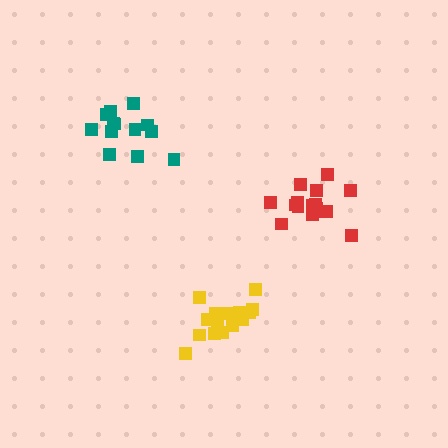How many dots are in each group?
Group 1: 13 dots, Group 2: 16 dots, Group 3: 16 dots (45 total).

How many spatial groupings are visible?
There are 3 spatial groupings.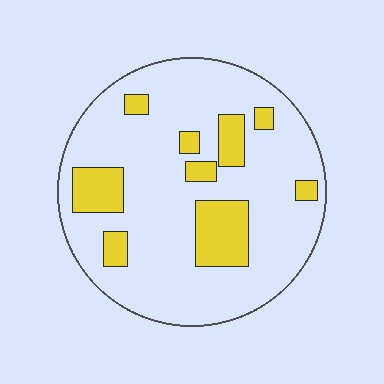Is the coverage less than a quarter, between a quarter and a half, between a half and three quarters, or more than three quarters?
Less than a quarter.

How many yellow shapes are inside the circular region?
9.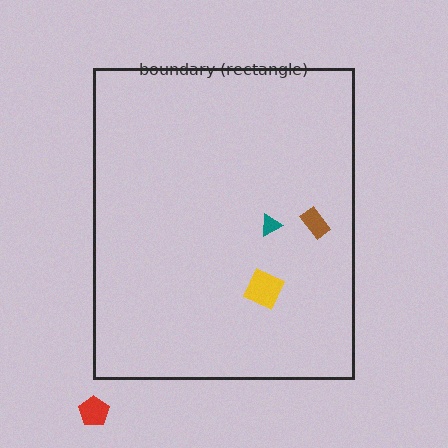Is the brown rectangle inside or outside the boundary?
Inside.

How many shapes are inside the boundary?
3 inside, 1 outside.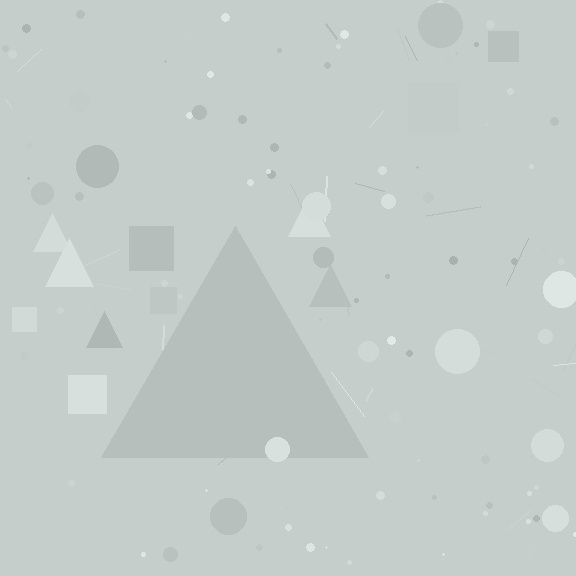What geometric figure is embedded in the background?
A triangle is embedded in the background.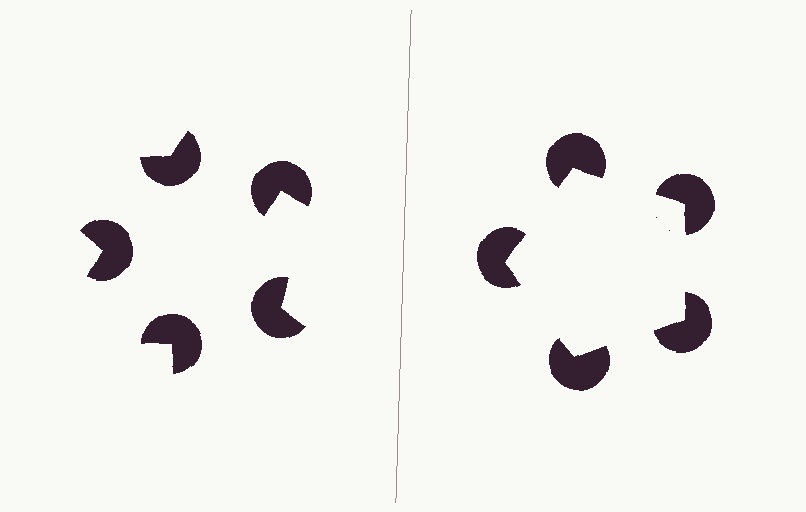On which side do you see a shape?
An illusory pentagon appears on the right side. On the left side the wedge cuts are rotated, so no coherent shape forms.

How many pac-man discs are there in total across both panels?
10 — 5 on each side.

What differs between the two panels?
The pac-man discs are positioned identically on both sides; only the wedge orientations differ. On the right they align to a pentagon; on the left they are misaligned.